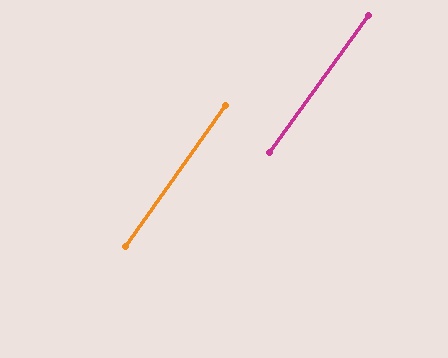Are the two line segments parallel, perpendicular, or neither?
Parallel — their directions differ by only 0.6°.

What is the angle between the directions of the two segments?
Approximately 1 degree.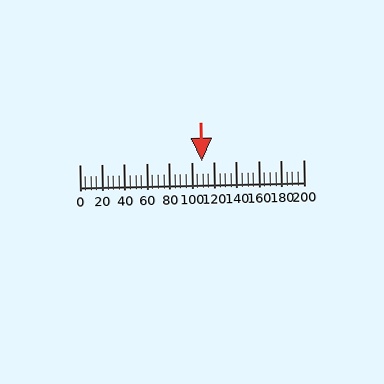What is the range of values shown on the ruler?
The ruler shows values from 0 to 200.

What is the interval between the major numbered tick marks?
The major tick marks are spaced 20 units apart.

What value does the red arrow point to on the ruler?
The red arrow points to approximately 110.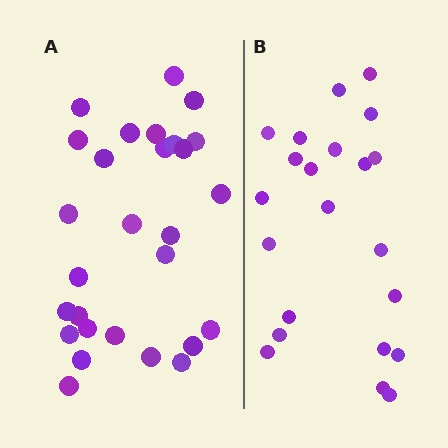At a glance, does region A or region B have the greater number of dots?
Region A (the left region) has more dots.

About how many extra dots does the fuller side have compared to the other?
Region A has about 6 more dots than region B.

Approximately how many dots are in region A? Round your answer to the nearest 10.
About 30 dots. (The exact count is 28, which rounds to 30.)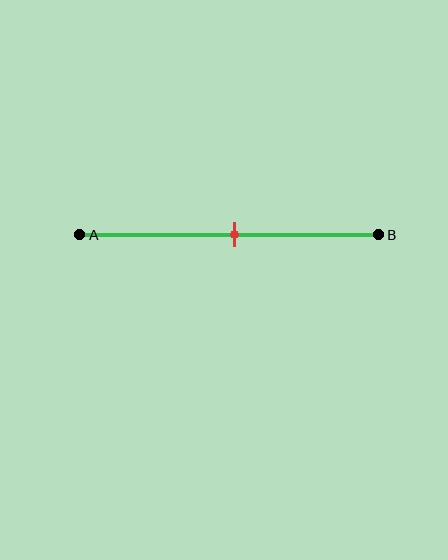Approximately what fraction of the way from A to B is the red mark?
The red mark is approximately 50% of the way from A to B.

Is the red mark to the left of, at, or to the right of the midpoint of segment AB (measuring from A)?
The red mark is approximately at the midpoint of segment AB.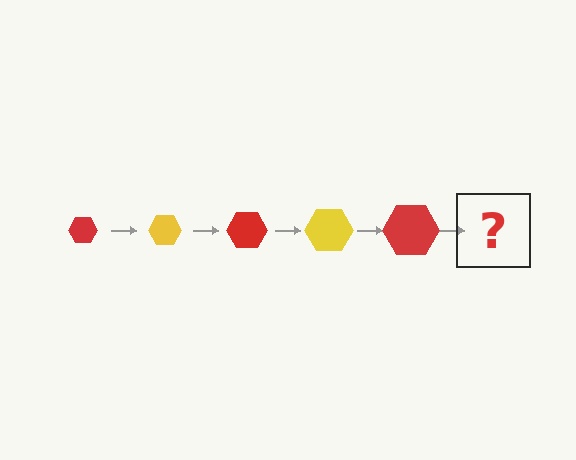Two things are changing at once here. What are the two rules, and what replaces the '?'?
The two rules are that the hexagon grows larger each step and the color cycles through red and yellow. The '?' should be a yellow hexagon, larger than the previous one.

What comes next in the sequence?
The next element should be a yellow hexagon, larger than the previous one.